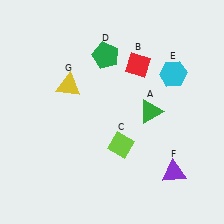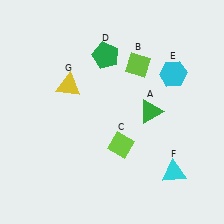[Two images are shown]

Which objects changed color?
B changed from red to lime. F changed from purple to cyan.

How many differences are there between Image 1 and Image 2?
There are 2 differences between the two images.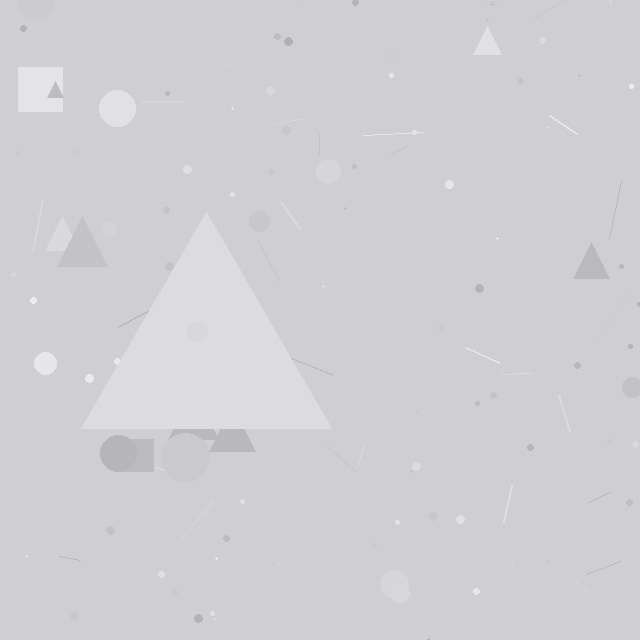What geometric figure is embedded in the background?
A triangle is embedded in the background.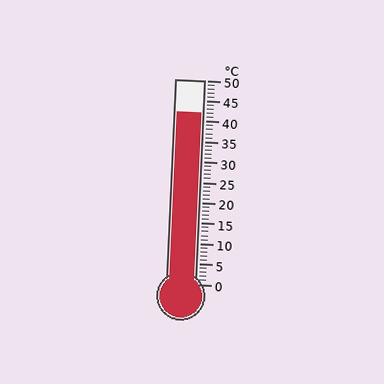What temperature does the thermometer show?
The thermometer shows approximately 42°C.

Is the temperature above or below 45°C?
The temperature is below 45°C.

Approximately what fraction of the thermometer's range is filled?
The thermometer is filled to approximately 85% of its range.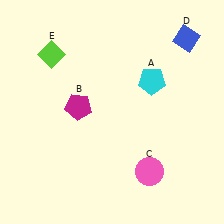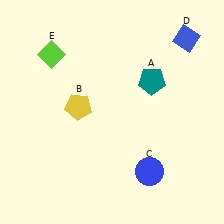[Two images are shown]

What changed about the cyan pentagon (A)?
In Image 1, A is cyan. In Image 2, it changed to teal.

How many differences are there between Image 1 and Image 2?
There are 3 differences between the two images.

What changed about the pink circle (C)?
In Image 1, C is pink. In Image 2, it changed to blue.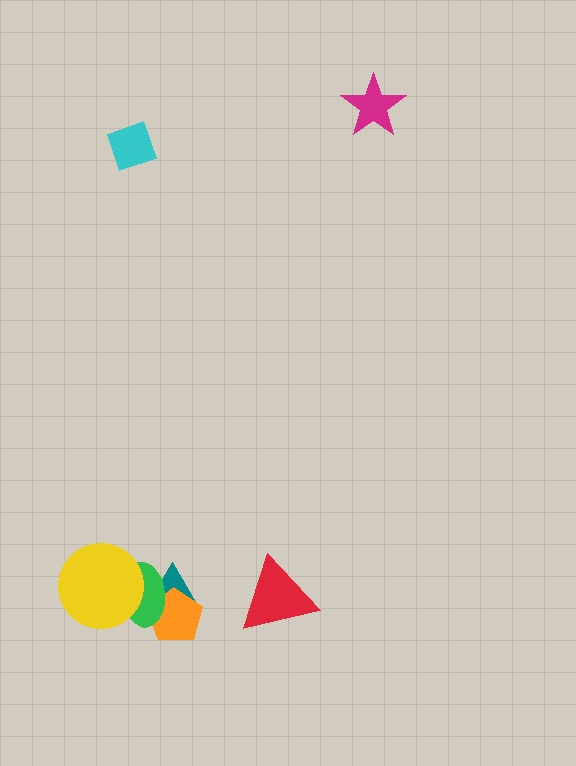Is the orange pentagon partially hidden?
Yes, it is partially covered by another shape.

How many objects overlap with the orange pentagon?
2 objects overlap with the orange pentagon.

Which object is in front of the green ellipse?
The yellow circle is in front of the green ellipse.